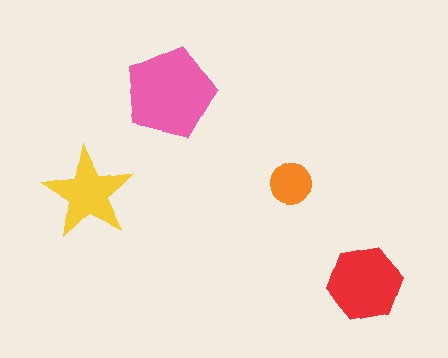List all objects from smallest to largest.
The orange circle, the yellow star, the red hexagon, the pink pentagon.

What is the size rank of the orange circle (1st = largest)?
4th.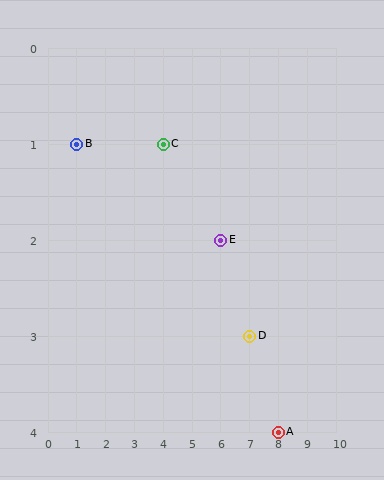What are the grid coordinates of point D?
Point D is at grid coordinates (7, 3).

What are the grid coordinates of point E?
Point E is at grid coordinates (6, 2).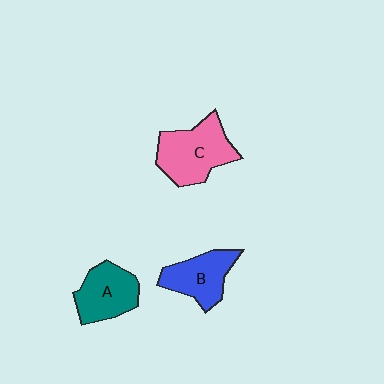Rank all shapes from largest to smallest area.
From largest to smallest: C (pink), A (teal), B (blue).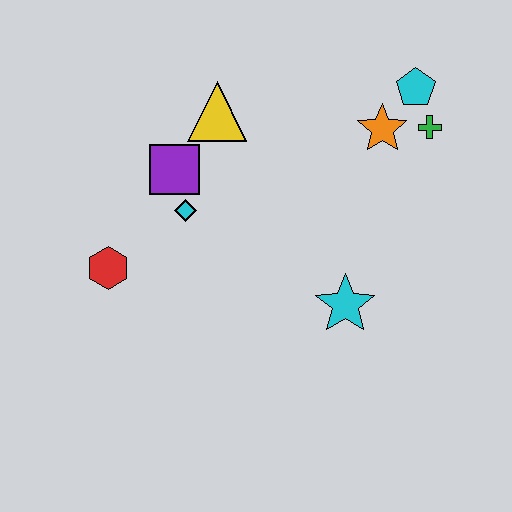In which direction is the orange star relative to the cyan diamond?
The orange star is to the right of the cyan diamond.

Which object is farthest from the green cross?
The red hexagon is farthest from the green cross.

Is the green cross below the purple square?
No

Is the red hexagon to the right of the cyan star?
No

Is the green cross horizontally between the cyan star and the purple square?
No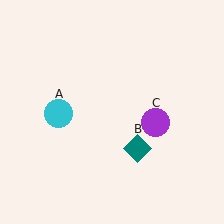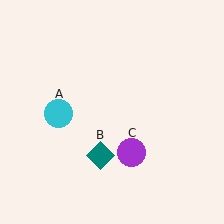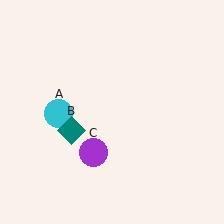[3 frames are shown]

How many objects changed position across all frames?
2 objects changed position: teal diamond (object B), purple circle (object C).